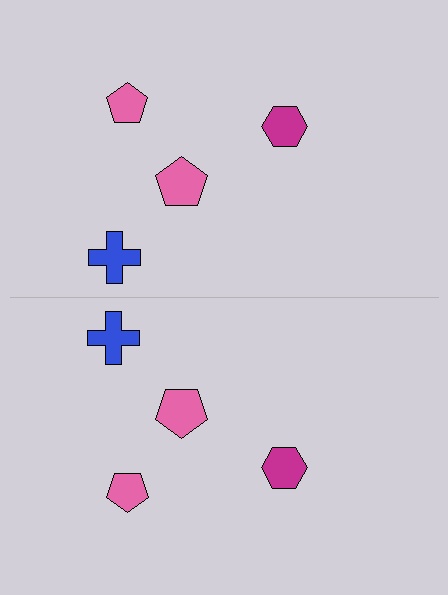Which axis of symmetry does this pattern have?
The pattern has a horizontal axis of symmetry running through the center of the image.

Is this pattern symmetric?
Yes, this pattern has bilateral (reflection) symmetry.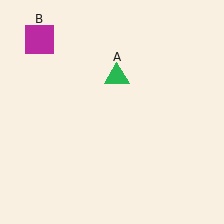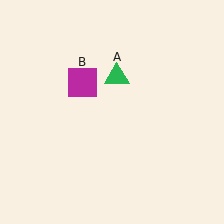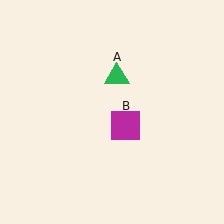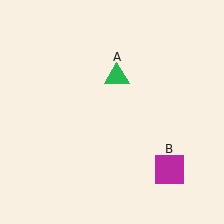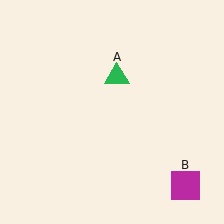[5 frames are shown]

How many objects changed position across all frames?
1 object changed position: magenta square (object B).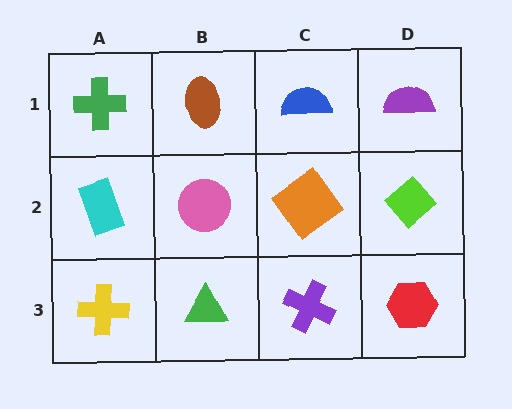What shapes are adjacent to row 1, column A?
A cyan rectangle (row 2, column A), a brown ellipse (row 1, column B).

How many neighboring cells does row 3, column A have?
2.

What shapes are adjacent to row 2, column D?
A purple semicircle (row 1, column D), a red hexagon (row 3, column D), an orange diamond (row 2, column C).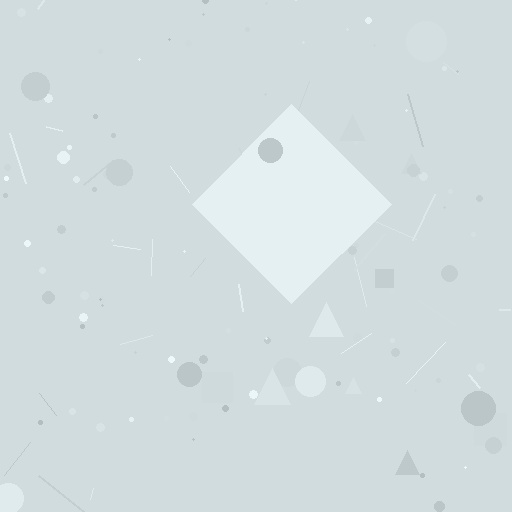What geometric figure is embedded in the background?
A diamond is embedded in the background.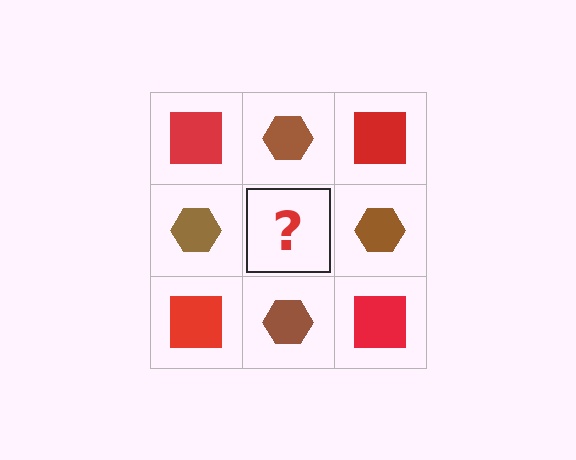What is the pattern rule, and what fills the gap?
The rule is that it alternates red square and brown hexagon in a checkerboard pattern. The gap should be filled with a red square.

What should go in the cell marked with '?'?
The missing cell should contain a red square.